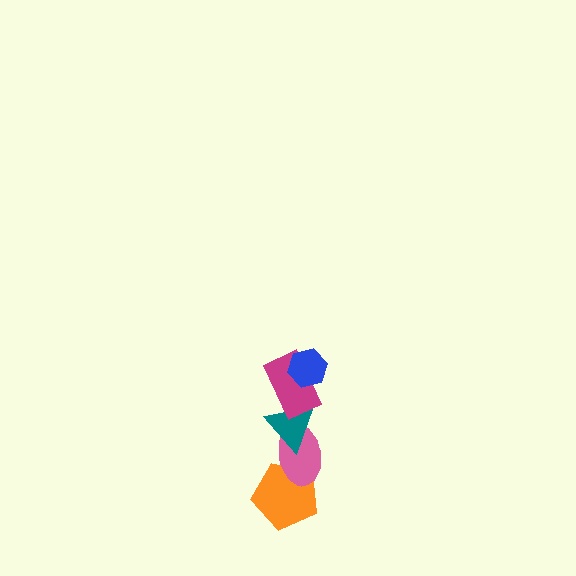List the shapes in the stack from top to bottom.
From top to bottom: the blue hexagon, the magenta rectangle, the teal triangle, the pink ellipse, the orange pentagon.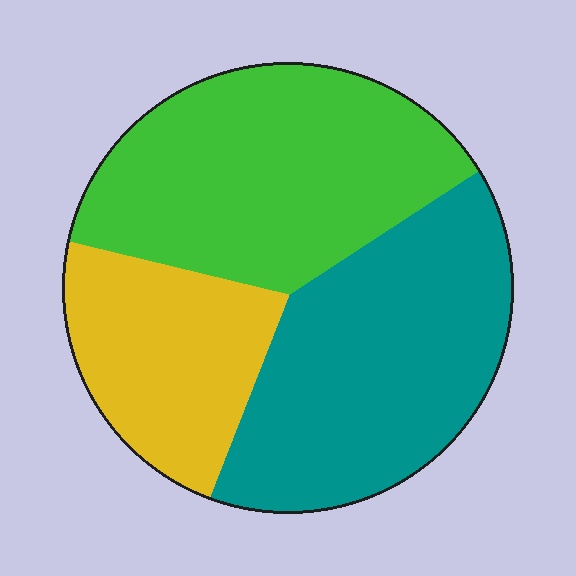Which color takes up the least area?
Yellow, at roughly 25%.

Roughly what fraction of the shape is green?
Green covers roughly 40% of the shape.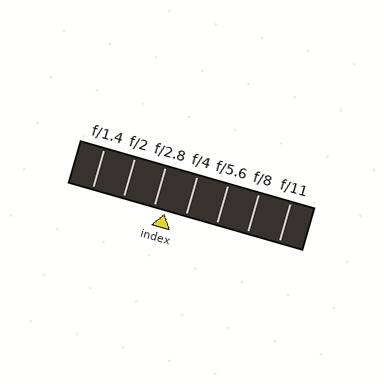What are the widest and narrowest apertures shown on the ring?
The widest aperture shown is f/1.4 and the narrowest is f/11.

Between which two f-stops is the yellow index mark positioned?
The index mark is between f/2.8 and f/4.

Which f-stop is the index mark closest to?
The index mark is closest to f/2.8.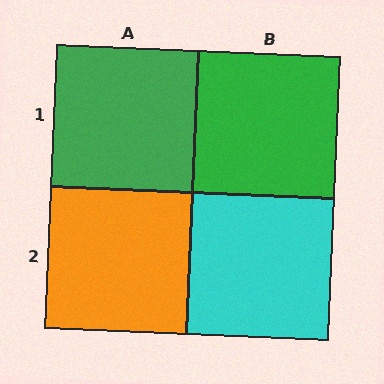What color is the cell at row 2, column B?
Cyan.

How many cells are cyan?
1 cell is cyan.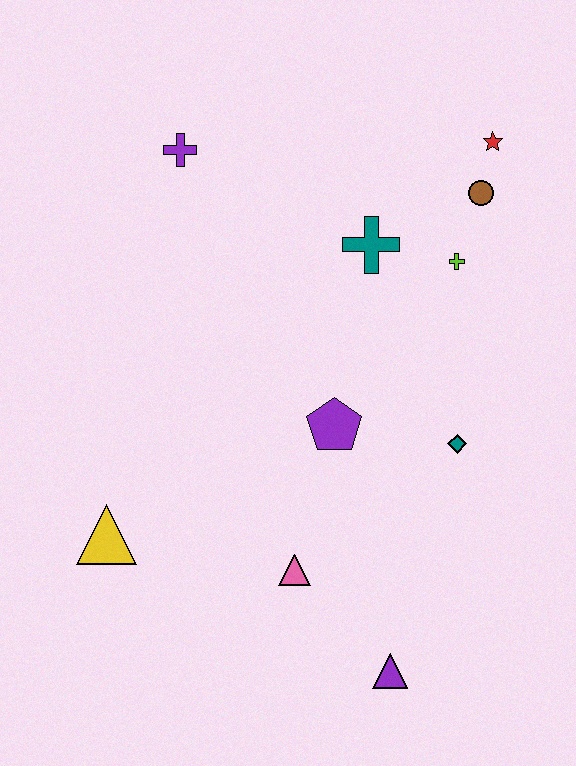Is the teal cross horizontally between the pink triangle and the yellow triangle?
No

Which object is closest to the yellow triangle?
The pink triangle is closest to the yellow triangle.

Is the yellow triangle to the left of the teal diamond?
Yes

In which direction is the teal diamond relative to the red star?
The teal diamond is below the red star.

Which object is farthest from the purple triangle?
The purple cross is farthest from the purple triangle.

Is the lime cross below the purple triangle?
No